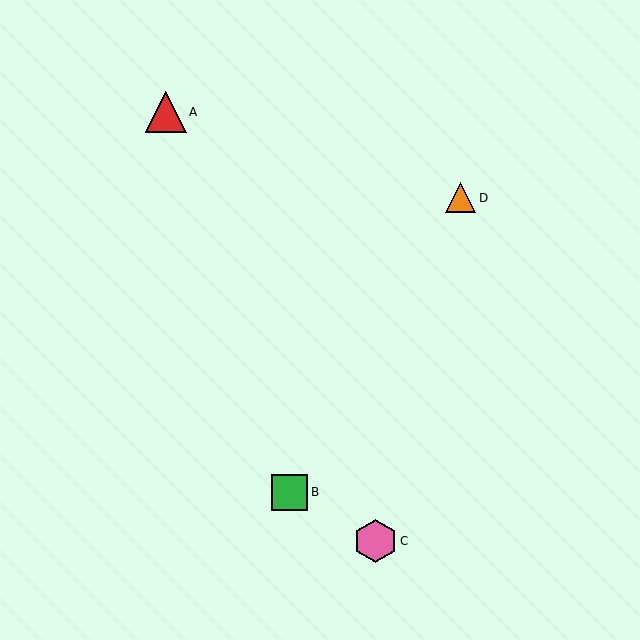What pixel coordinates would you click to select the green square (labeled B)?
Click at (289, 492) to select the green square B.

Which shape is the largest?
The pink hexagon (labeled C) is the largest.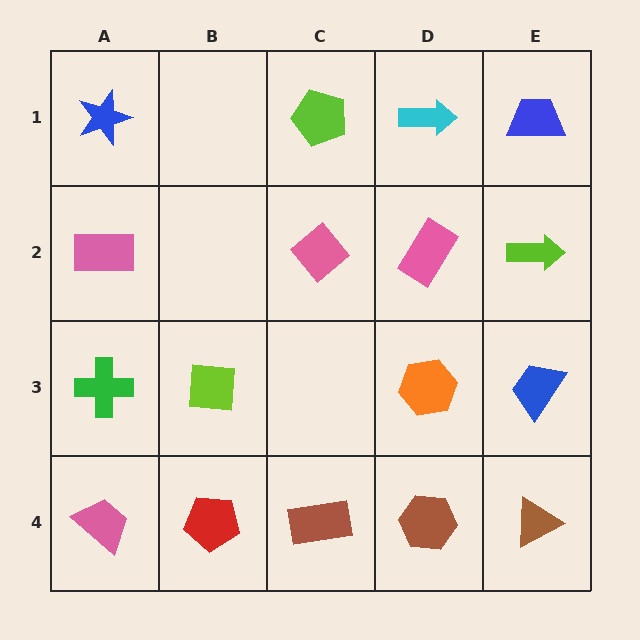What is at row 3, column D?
An orange hexagon.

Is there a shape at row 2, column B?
No, that cell is empty.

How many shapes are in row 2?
4 shapes.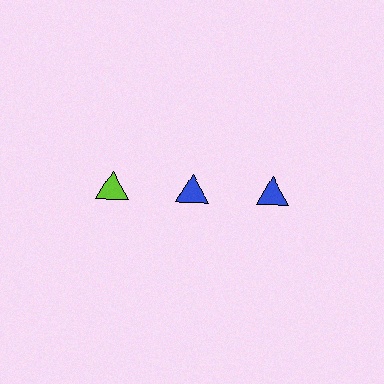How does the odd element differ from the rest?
It has a different color: lime instead of blue.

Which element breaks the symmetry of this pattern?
The lime triangle in the top row, leftmost column breaks the symmetry. All other shapes are blue triangles.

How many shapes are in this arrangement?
There are 3 shapes arranged in a grid pattern.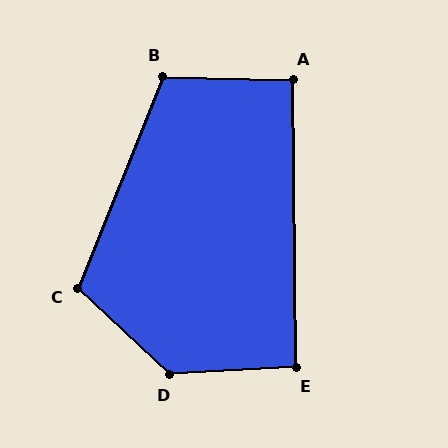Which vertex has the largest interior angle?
D, at approximately 134 degrees.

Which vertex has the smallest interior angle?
A, at approximately 92 degrees.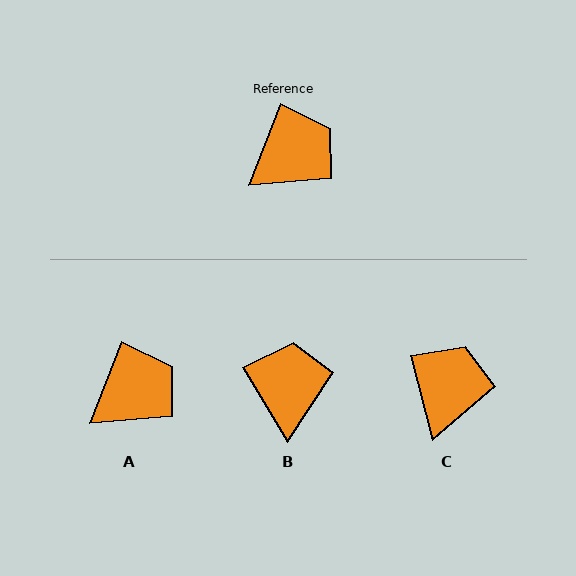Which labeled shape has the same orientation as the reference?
A.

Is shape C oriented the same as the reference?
No, it is off by about 36 degrees.